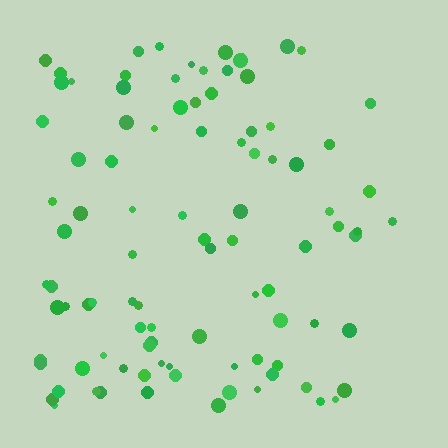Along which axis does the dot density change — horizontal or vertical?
Horizontal.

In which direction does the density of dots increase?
From right to left, with the left side densest.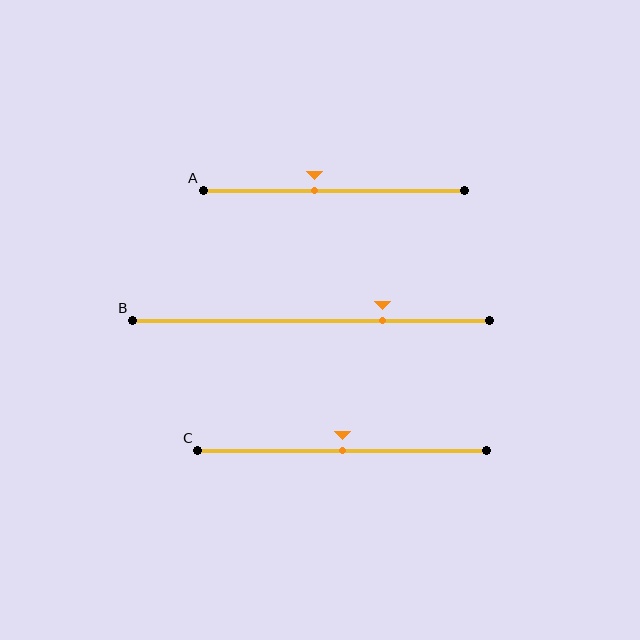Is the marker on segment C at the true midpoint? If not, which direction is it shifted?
Yes, the marker on segment C is at the true midpoint.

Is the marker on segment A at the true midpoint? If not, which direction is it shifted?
No, the marker on segment A is shifted to the left by about 7% of the segment length.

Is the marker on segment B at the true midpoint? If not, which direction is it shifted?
No, the marker on segment B is shifted to the right by about 20% of the segment length.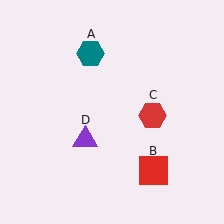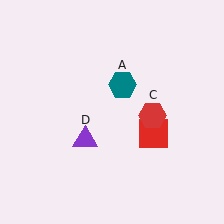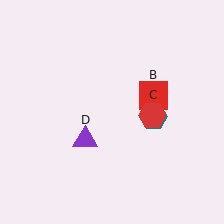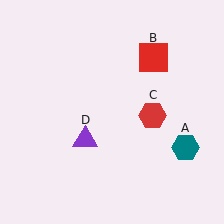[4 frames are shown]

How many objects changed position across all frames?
2 objects changed position: teal hexagon (object A), red square (object B).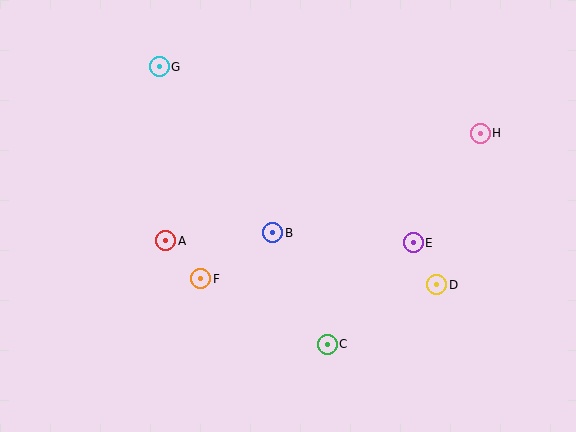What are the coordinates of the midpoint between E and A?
The midpoint between E and A is at (289, 242).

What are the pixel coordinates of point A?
Point A is at (166, 241).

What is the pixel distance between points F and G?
The distance between F and G is 216 pixels.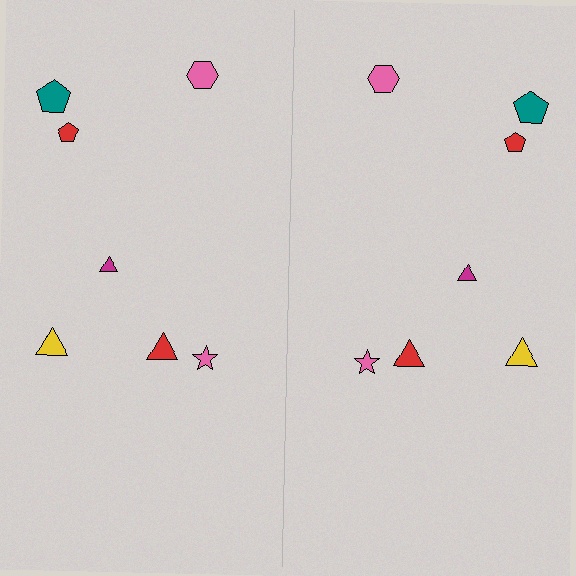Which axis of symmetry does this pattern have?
The pattern has a vertical axis of symmetry running through the center of the image.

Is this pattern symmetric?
Yes, this pattern has bilateral (reflection) symmetry.